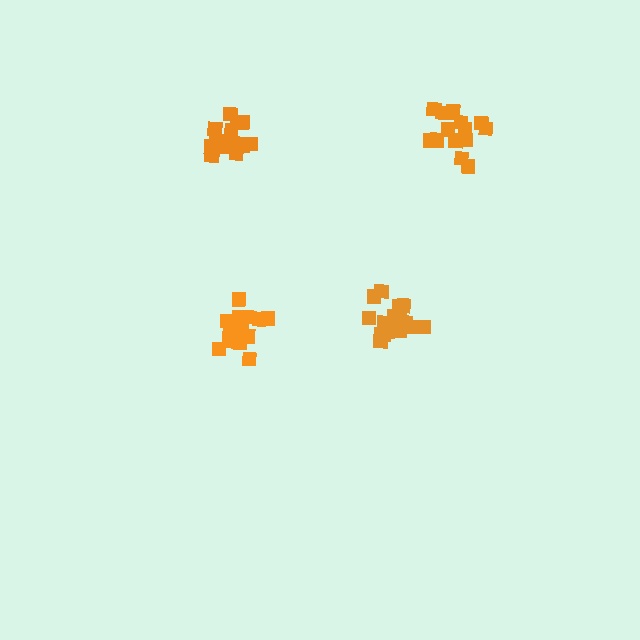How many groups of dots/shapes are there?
There are 4 groups.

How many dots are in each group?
Group 1: 17 dots, Group 2: 15 dots, Group 3: 19 dots, Group 4: 19 dots (70 total).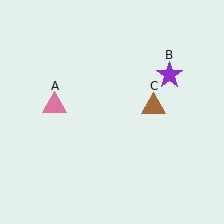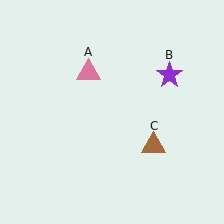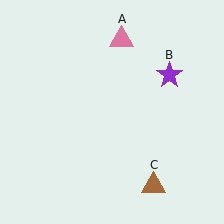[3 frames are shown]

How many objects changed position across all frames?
2 objects changed position: pink triangle (object A), brown triangle (object C).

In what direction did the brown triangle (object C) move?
The brown triangle (object C) moved down.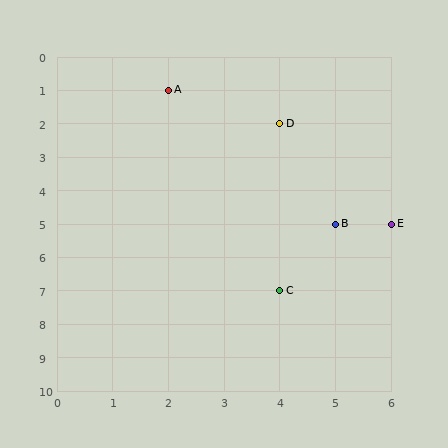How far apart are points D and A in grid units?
Points D and A are 2 columns and 1 row apart (about 2.2 grid units diagonally).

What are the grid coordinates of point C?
Point C is at grid coordinates (4, 7).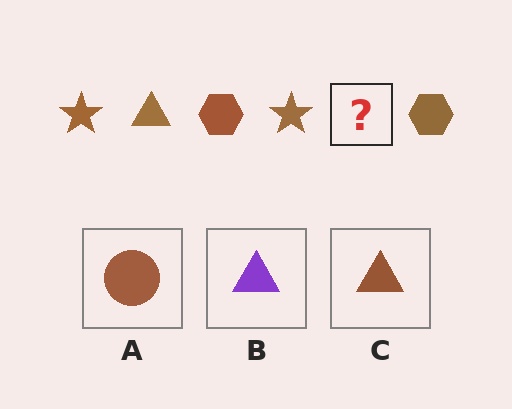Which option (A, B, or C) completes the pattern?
C.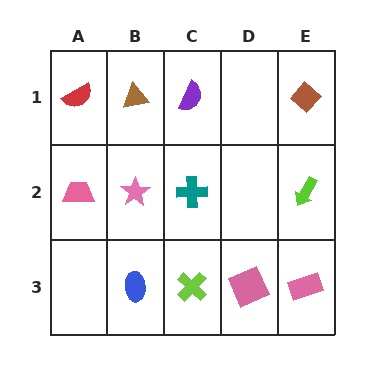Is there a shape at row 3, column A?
No, that cell is empty.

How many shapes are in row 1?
4 shapes.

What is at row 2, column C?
A teal cross.